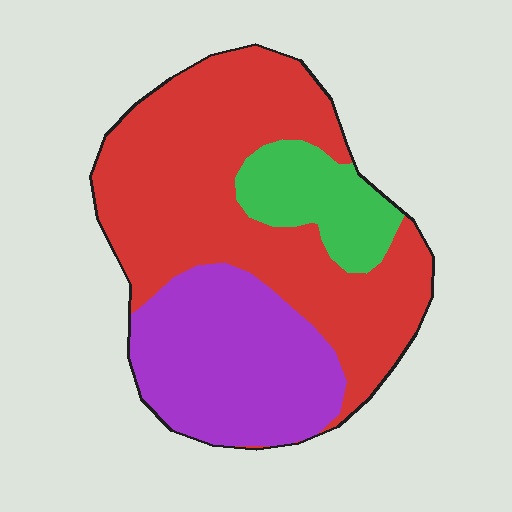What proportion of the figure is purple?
Purple takes up about one third (1/3) of the figure.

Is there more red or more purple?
Red.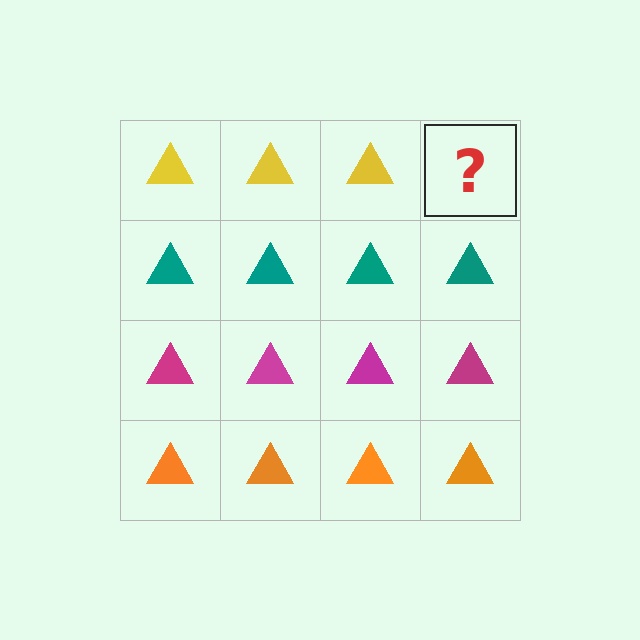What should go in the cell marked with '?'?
The missing cell should contain a yellow triangle.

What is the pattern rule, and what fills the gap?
The rule is that each row has a consistent color. The gap should be filled with a yellow triangle.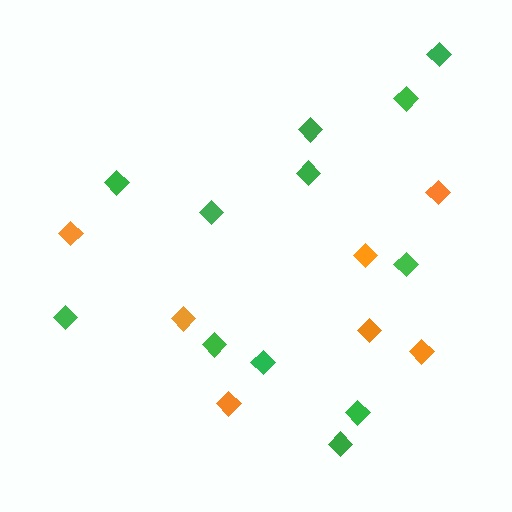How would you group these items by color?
There are 2 groups: one group of green diamonds (12) and one group of orange diamonds (7).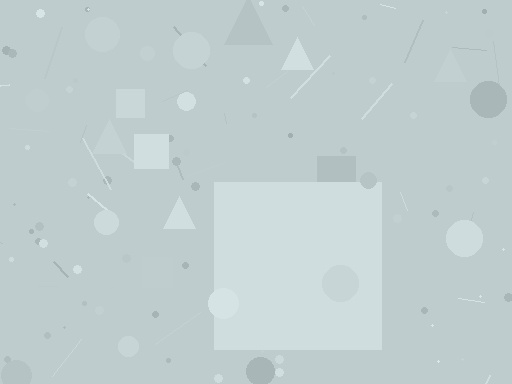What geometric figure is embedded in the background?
A square is embedded in the background.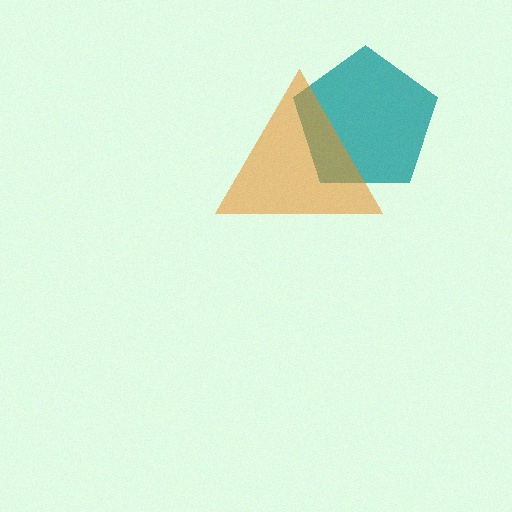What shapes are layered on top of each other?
The layered shapes are: a teal pentagon, an orange triangle.